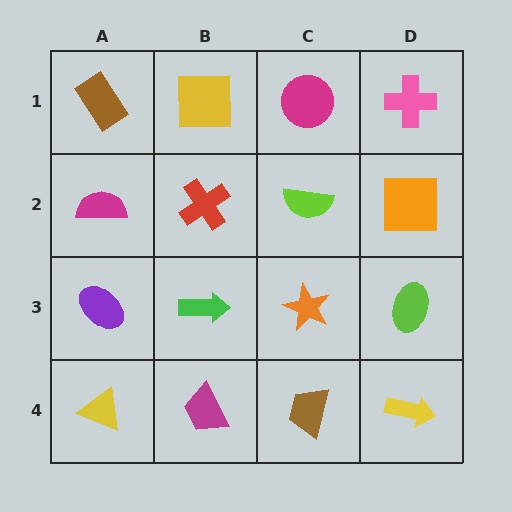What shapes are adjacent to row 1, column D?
An orange square (row 2, column D), a magenta circle (row 1, column C).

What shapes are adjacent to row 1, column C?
A lime semicircle (row 2, column C), a yellow square (row 1, column B), a pink cross (row 1, column D).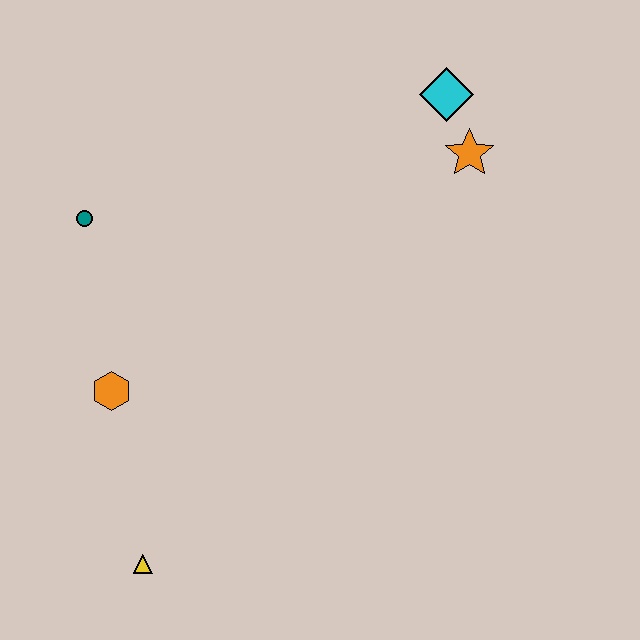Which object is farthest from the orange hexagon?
The cyan diamond is farthest from the orange hexagon.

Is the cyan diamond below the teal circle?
No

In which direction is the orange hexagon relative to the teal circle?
The orange hexagon is below the teal circle.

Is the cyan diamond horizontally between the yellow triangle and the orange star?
Yes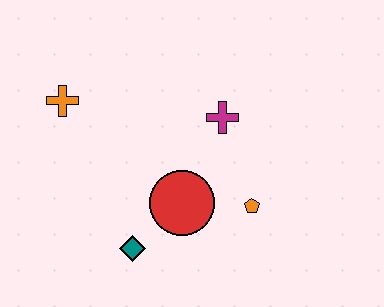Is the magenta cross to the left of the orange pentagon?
Yes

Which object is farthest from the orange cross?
The orange pentagon is farthest from the orange cross.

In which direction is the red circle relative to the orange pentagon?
The red circle is to the left of the orange pentagon.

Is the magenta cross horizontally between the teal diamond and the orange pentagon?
Yes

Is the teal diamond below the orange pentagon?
Yes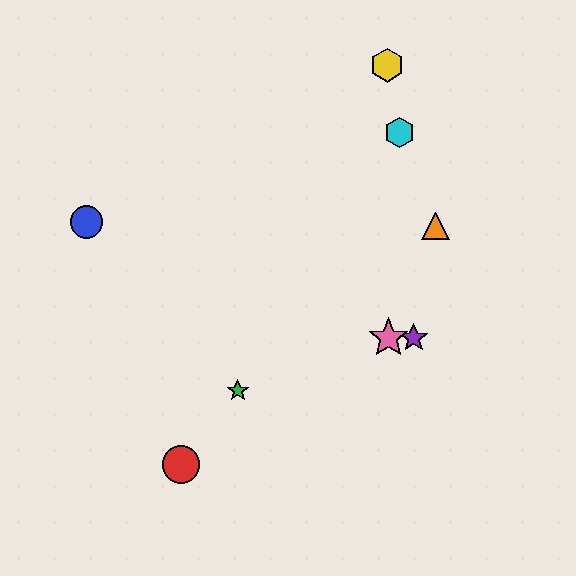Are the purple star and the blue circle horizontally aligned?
No, the purple star is at y≈338 and the blue circle is at y≈222.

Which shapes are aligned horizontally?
The purple star, the pink star are aligned horizontally.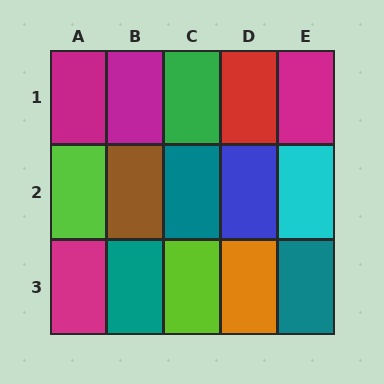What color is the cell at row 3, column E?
Teal.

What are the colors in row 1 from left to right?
Magenta, magenta, green, red, magenta.